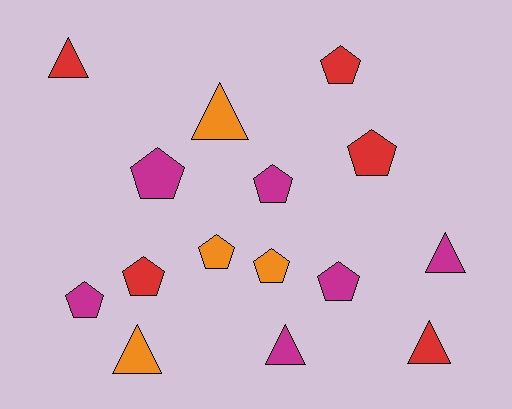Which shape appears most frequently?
Pentagon, with 9 objects.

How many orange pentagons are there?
There are 2 orange pentagons.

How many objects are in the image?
There are 15 objects.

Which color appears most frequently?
Magenta, with 6 objects.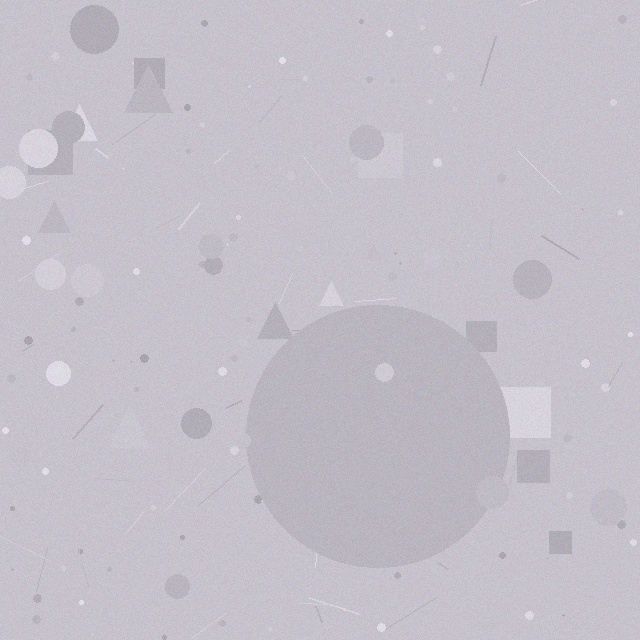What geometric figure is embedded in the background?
A circle is embedded in the background.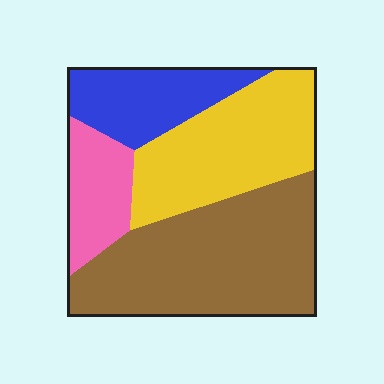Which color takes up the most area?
Brown, at roughly 40%.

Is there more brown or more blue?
Brown.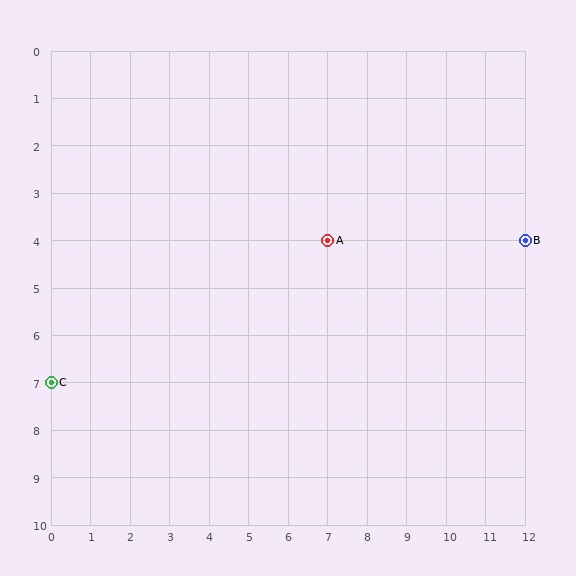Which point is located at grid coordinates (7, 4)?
Point A is at (7, 4).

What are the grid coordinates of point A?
Point A is at grid coordinates (7, 4).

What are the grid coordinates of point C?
Point C is at grid coordinates (0, 7).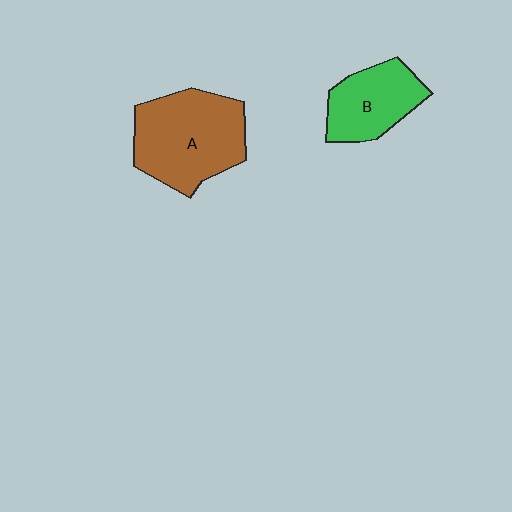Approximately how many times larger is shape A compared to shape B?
Approximately 1.6 times.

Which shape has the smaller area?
Shape B (green).